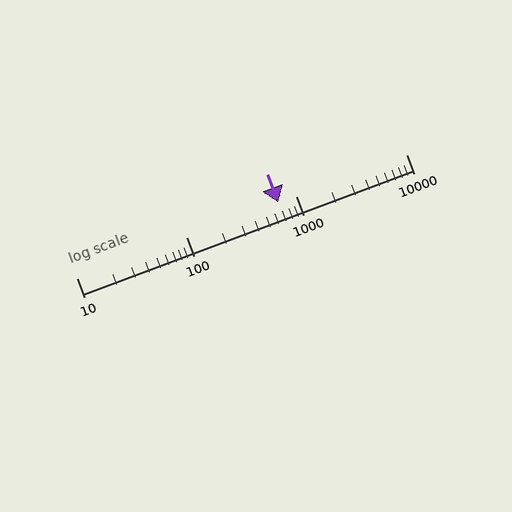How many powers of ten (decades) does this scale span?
The scale spans 3 decades, from 10 to 10000.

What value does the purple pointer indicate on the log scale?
The pointer indicates approximately 680.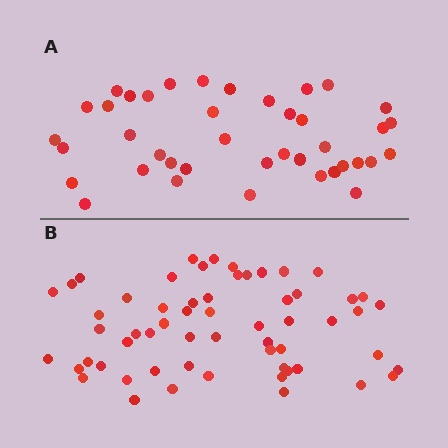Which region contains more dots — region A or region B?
Region B (the bottom region) has more dots.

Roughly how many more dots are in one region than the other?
Region B has approximately 20 more dots than region A.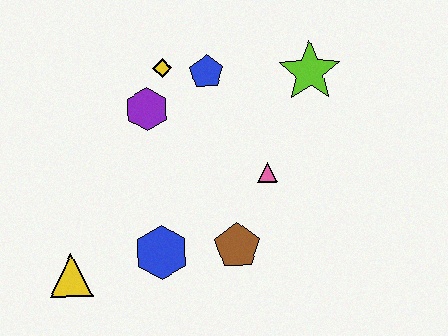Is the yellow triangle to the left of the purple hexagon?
Yes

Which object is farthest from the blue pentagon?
The yellow triangle is farthest from the blue pentagon.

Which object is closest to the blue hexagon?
The brown pentagon is closest to the blue hexagon.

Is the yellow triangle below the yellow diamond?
Yes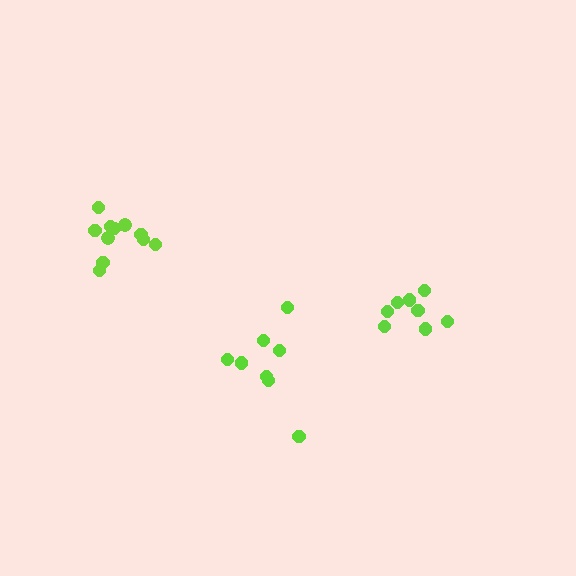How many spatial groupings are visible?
There are 3 spatial groupings.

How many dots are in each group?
Group 1: 8 dots, Group 2: 8 dots, Group 3: 11 dots (27 total).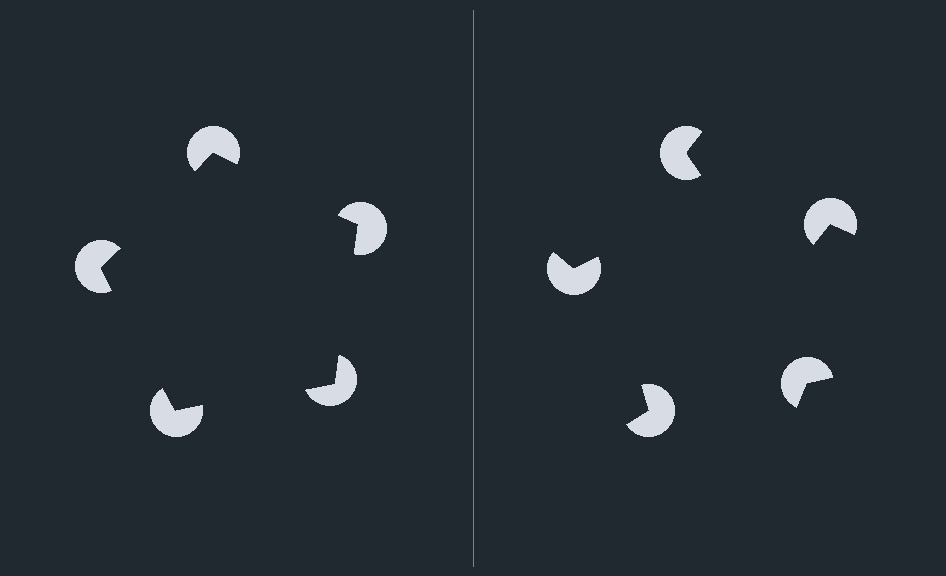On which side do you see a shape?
An illusory pentagon appears on the left side. On the right side the wedge cuts are rotated, so no coherent shape forms.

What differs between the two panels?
The pac-man discs are positioned identically on both sides; only the wedge orientations differ. On the left they align to a pentagon; on the right they are misaligned.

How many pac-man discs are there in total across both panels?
10 — 5 on each side.